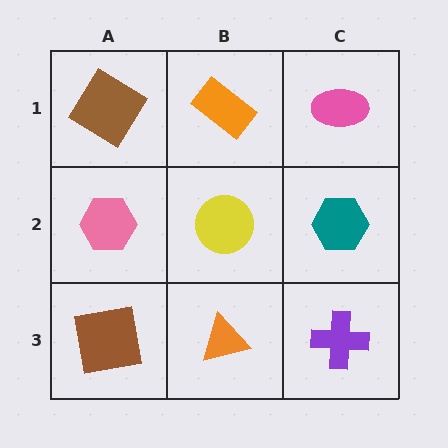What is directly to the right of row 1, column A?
An orange rectangle.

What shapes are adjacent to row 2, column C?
A pink ellipse (row 1, column C), a purple cross (row 3, column C), a yellow circle (row 2, column B).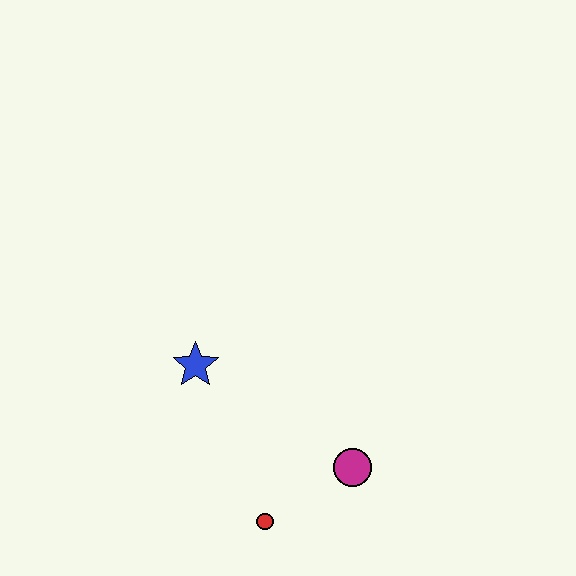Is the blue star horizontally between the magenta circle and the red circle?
No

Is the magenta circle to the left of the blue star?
No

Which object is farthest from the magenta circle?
The blue star is farthest from the magenta circle.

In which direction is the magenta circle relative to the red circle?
The magenta circle is to the right of the red circle.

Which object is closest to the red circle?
The magenta circle is closest to the red circle.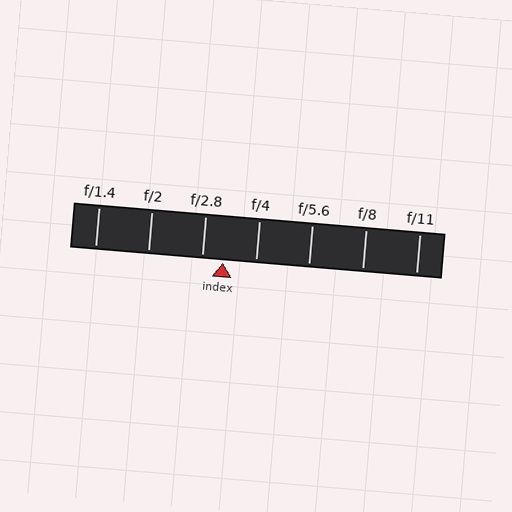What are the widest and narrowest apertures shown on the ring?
The widest aperture shown is f/1.4 and the narrowest is f/11.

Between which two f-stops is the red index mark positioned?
The index mark is between f/2.8 and f/4.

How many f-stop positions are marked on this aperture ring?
There are 7 f-stop positions marked.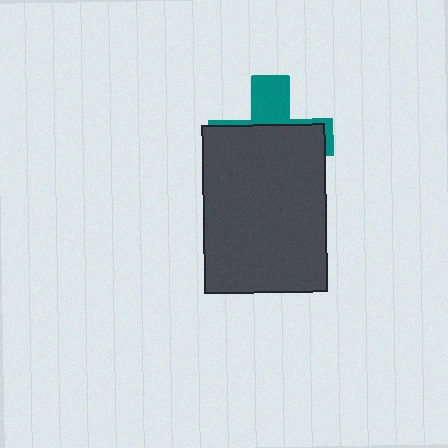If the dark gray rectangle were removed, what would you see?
You would see the complete teal cross.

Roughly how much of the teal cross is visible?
A small part of it is visible (roughly 33%).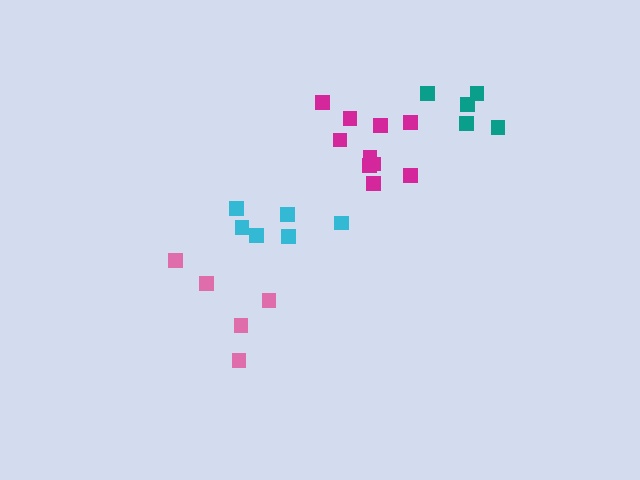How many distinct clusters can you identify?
There are 4 distinct clusters.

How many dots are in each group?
Group 1: 5 dots, Group 2: 10 dots, Group 3: 5 dots, Group 4: 6 dots (26 total).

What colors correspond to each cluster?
The clusters are colored: pink, magenta, teal, cyan.